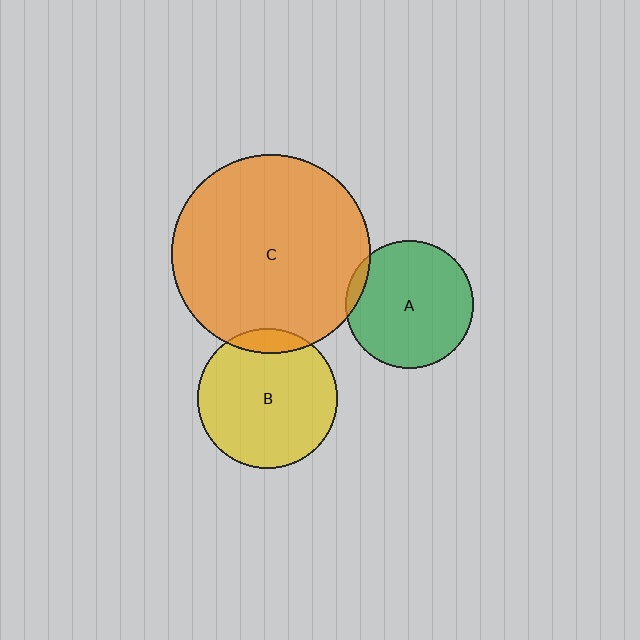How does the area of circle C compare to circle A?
Approximately 2.4 times.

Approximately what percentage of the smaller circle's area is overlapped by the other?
Approximately 5%.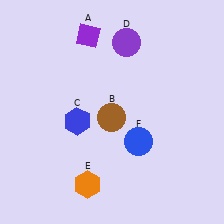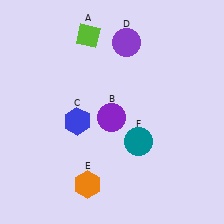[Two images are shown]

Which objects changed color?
A changed from purple to lime. B changed from brown to purple. F changed from blue to teal.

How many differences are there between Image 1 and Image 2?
There are 3 differences between the two images.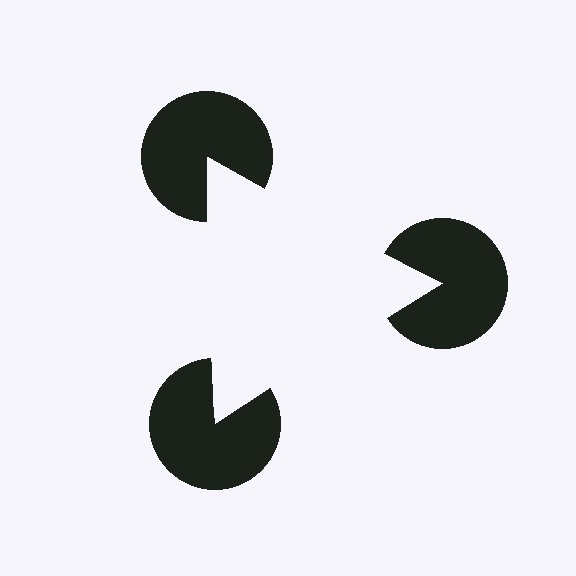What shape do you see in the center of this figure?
An illusory triangle — its edges are inferred from the aligned wedge cuts in the pac-man discs, not physically drawn.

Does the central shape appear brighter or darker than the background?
It typically appears slightly brighter than the background, even though no actual brightness change is drawn.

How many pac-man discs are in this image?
There are 3 — one at each vertex of the illusory triangle.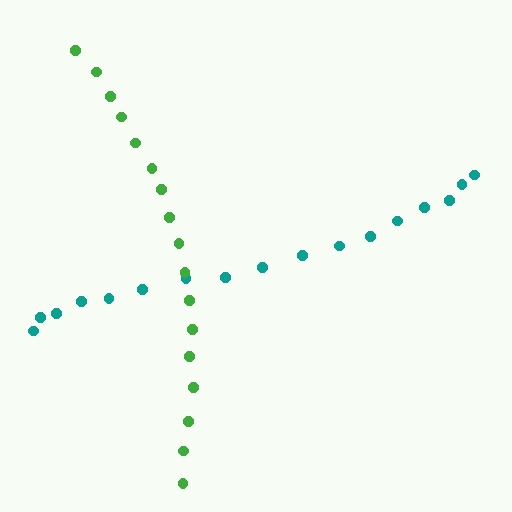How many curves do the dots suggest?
There are 2 distinct paths.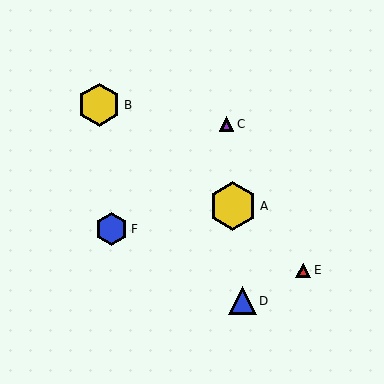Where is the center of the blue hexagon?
The center of the blue hexagon is at (112, 229).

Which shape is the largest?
The yellow hexagon (labeled A) is the largest.